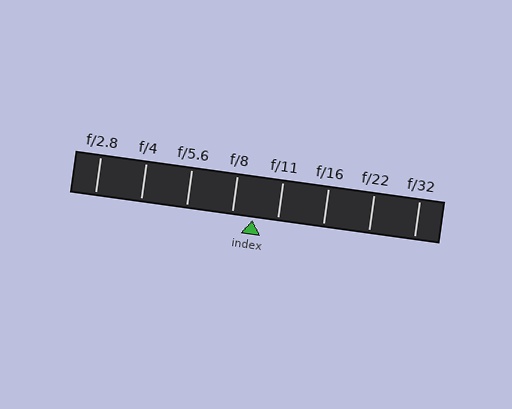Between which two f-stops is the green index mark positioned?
The index mark is between f/8 and f/11.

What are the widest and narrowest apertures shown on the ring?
The widest aperture shown is f/2.8 and the narrowest is f/32.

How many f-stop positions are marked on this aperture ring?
There are 8 f-stop positions marked.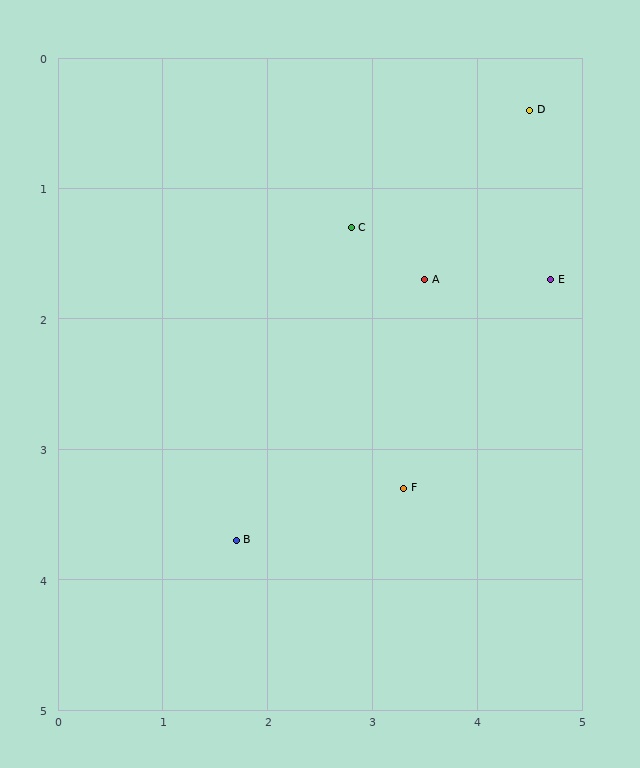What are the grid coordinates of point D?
Point D is at approximately (4.5, 0.4).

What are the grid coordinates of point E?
Point E is at approximately (4.7, 1.7).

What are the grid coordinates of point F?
Point F is at approximately (3.3, 3.3).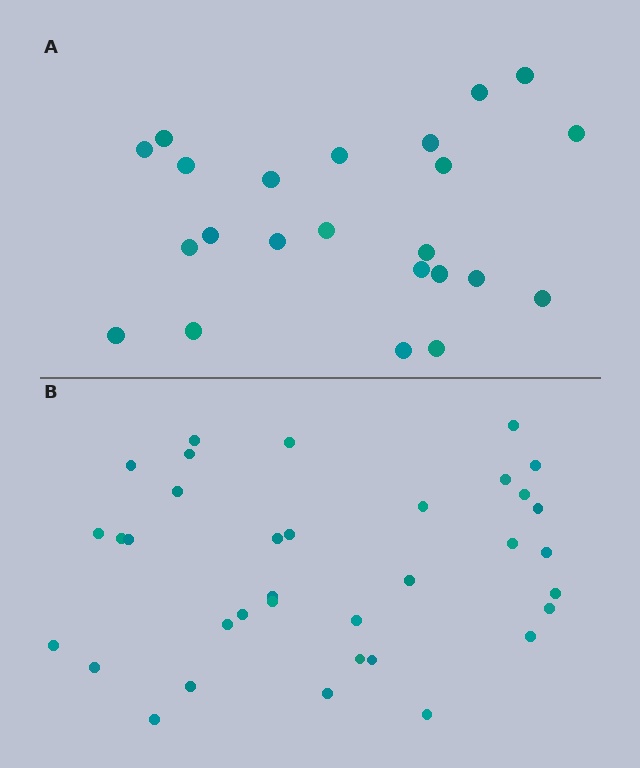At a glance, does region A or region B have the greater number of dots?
Region B (the bottom region) has more dots.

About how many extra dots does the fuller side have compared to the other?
Region B has roughly 12 or so more dots than region A.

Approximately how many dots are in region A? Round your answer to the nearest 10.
About 20 dots. (The exact count is 23, which rounds to 20.)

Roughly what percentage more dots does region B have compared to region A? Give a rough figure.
About 50% more.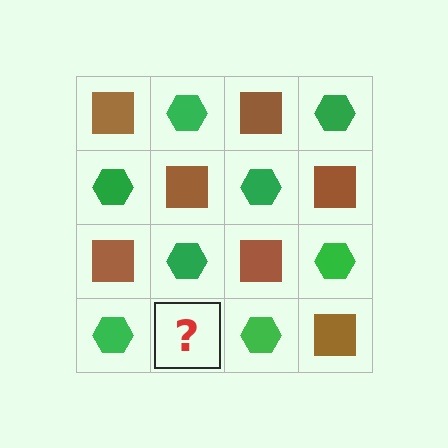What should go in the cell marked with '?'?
The missing cell should contain a brown square.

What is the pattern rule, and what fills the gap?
The rule is that it alternates brown square and green hexagon in a checkerboard pattern. The gap should be filled with a brown square.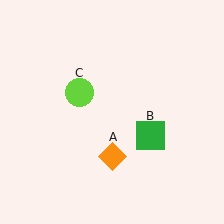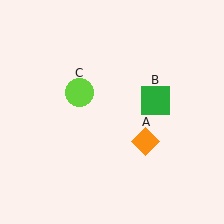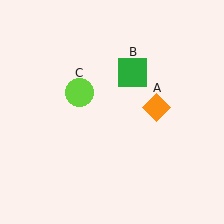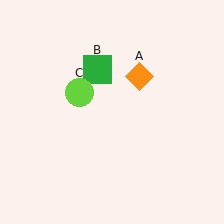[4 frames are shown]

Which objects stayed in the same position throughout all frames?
Lime circle (object C) remained stationary.